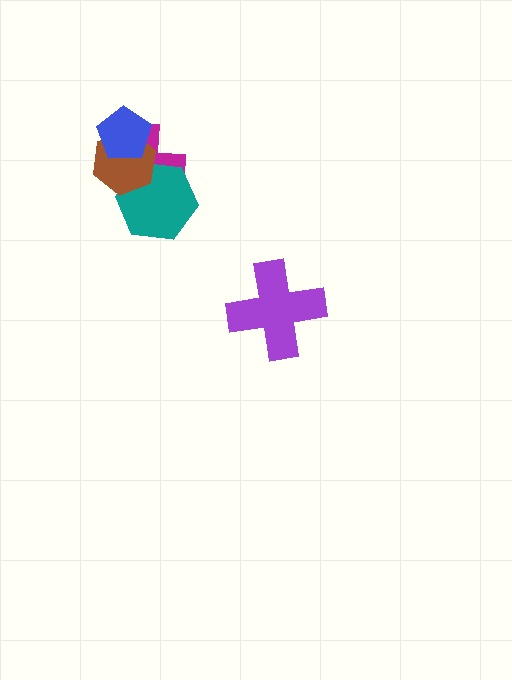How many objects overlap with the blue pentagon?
2 objects overlap with the blue pentagon.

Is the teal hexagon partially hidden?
Yes, it is partially covered by another shape.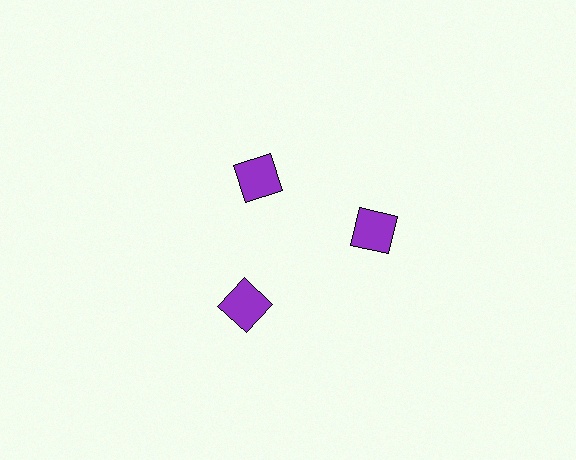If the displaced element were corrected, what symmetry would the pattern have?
It would have 3-fold rotational symmetry — the pattern would map onto itself every 120 degrees.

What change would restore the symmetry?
The symmetry would be restored by moving it outward, back onto the ring so that all 3 squares sit at equal angles and equal distance from the center.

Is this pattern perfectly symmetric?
No. The 3 purple squares are arranged in a ring, but one element near the 11 o'clock position is pulled inward toward the center, breaking the 3-fold rotational symmetry.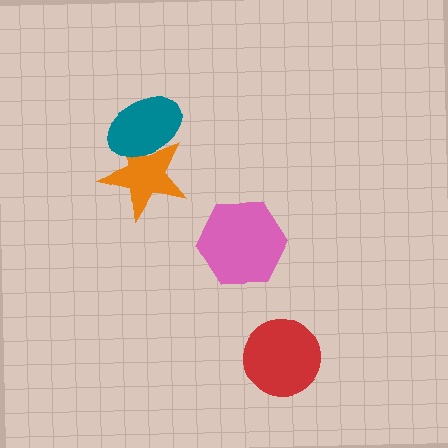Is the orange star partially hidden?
Yes, it is partially covered by another shape.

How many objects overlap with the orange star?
1 object overlaps with the orange star.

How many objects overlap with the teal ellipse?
1 object overlaps with the teal ellipse.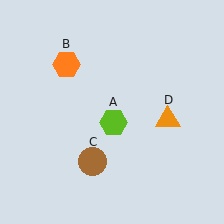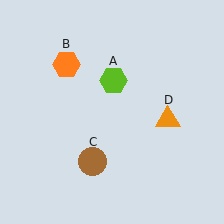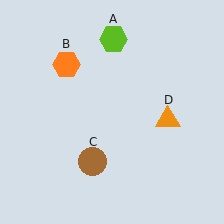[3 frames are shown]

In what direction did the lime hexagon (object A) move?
The lime hexagon (object A) moved up.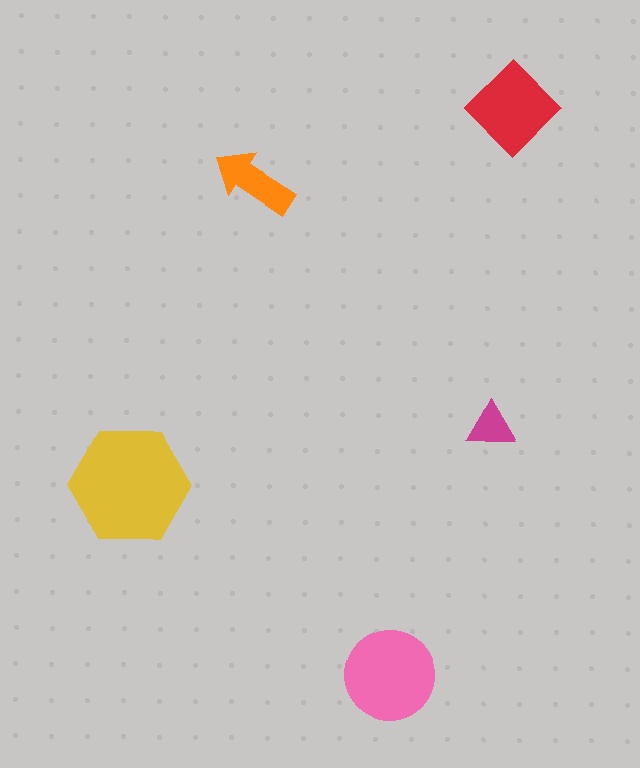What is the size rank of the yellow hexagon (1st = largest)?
1st.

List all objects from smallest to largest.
The magenta triangle, the orange arrow, the red diamond, the pink circle, the yellow hexagon.